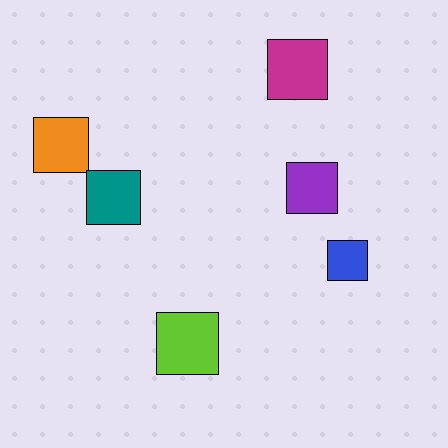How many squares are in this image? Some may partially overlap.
There are 6 squares.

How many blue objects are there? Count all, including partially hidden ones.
There is 1 blue object.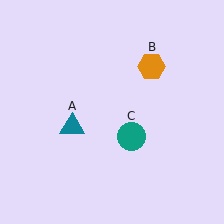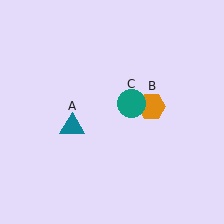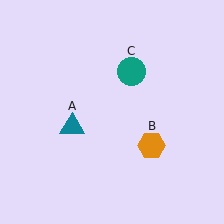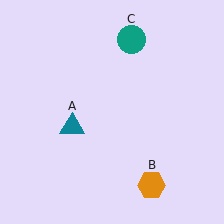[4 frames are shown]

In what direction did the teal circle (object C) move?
The teal circle (object C) moved up.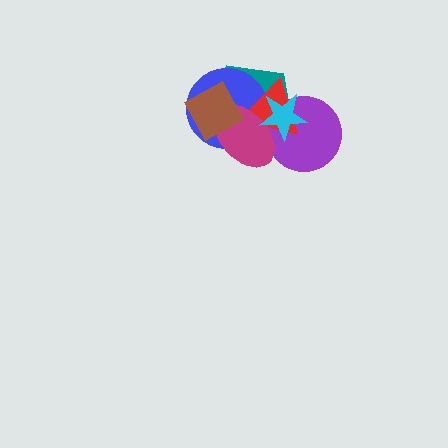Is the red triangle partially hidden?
Yes, it is partially covered by another shape.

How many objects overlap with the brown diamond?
3 objects overlap with the brown diamond.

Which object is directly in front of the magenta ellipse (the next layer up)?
The brown diamond is directly in front of the magenta ellipse.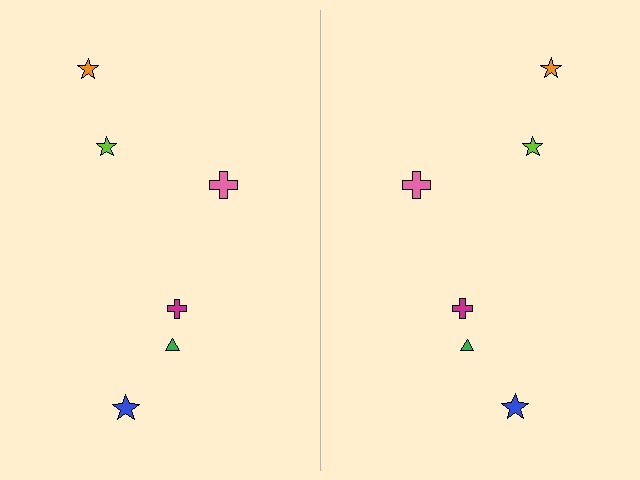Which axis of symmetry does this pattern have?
The pattern has a vertical axis of symmetry running through the center of the image.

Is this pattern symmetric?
Yes, this pattern has bilateral (reflection) symmetry.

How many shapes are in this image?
There are 12 shapes in this image.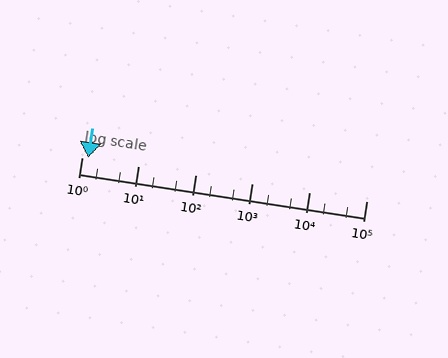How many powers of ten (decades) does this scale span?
The scale spans 5 decades, from 1 to 100000.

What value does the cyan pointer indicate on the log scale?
The pointer indicates approximately 1.3.